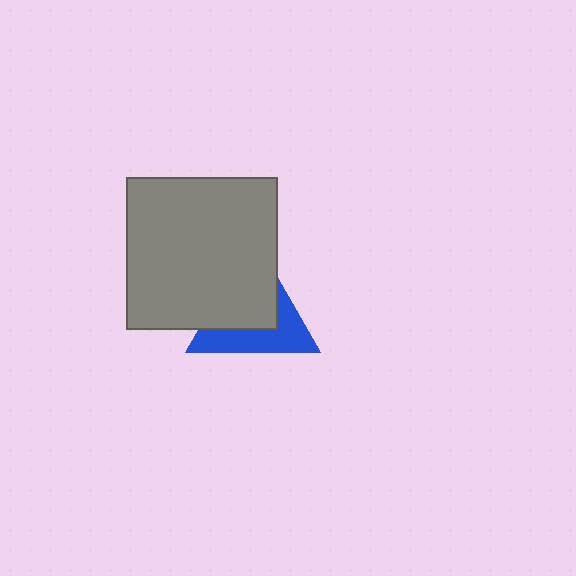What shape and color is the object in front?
The object in front is a gray square.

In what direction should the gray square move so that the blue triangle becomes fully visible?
The gray square should move toward the upper-left. That is the shortest direction to clear the overlap and leave the blue triangle fully visible.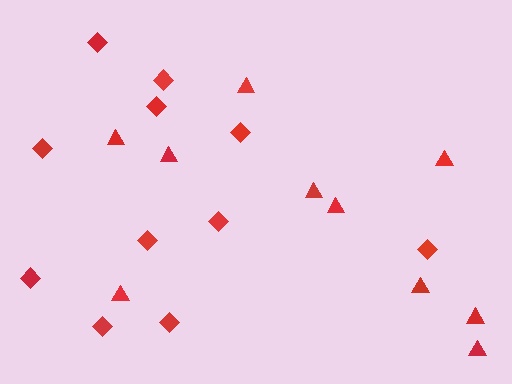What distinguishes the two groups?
There are 2 groups: one group of triangles (10) and one group of diamonds (11).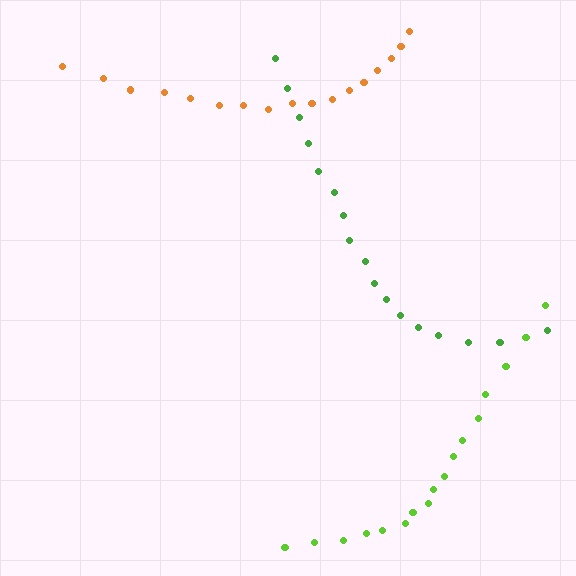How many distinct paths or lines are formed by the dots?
There are 3 distinct paths.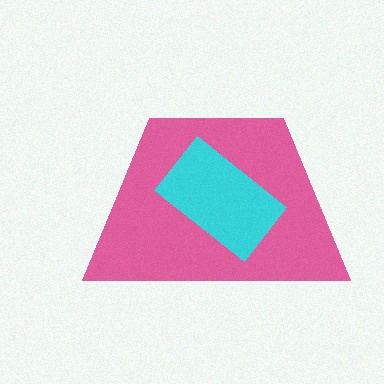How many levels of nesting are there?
2.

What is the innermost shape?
The cyan rectangle.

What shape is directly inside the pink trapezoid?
The cyan rectangle.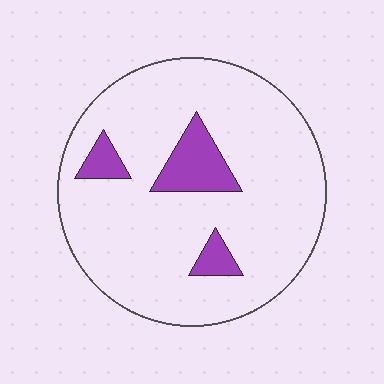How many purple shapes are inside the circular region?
3.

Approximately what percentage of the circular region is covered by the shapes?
Approximately 10%.